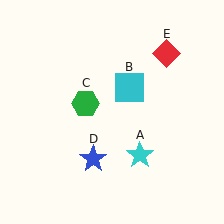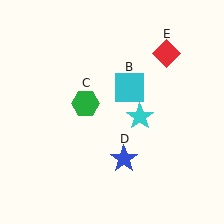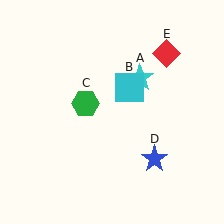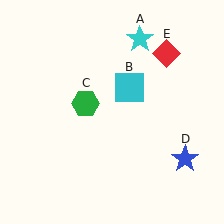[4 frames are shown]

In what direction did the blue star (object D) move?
The blue star (object D) moved right.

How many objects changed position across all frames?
2 objects changed position: cyan star (object A), blue star (object D).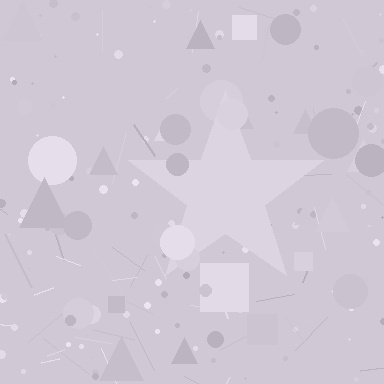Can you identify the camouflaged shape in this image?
The camouflaged shape is a star.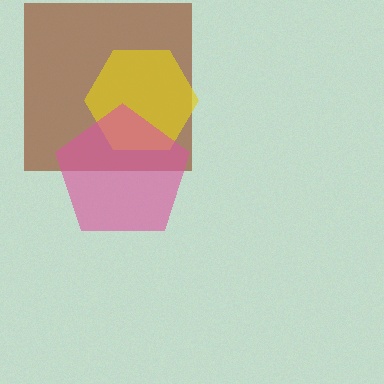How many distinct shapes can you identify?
There are 3 distinct shapes: a brown square, a yellow hexagon, a pink pentagon.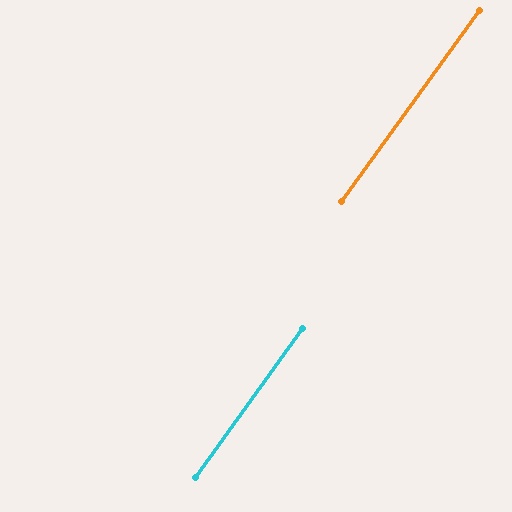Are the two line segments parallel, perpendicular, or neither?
Parallel — their directions differ by only 0.0°.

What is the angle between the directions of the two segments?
Approximately 0 degrees.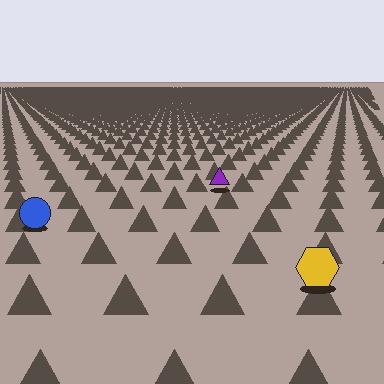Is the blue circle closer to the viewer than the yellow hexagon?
No. The yellow hexagon is closer — you can tell from the texture gradient: the ground texture is coarser near it.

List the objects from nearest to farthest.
From nearest to farthest: the yellow hexagon, the blue circle, the purple triangle.